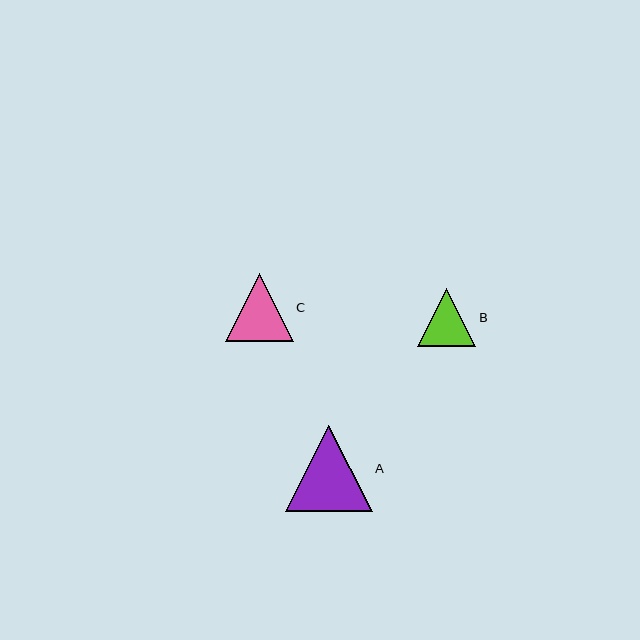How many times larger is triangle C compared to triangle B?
Triangle C is approximately 1.2 times the size of triangle B.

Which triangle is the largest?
Triangle A is the largest with a size of approximately 86 pixels.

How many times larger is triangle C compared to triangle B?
Triangle C is approximately 1.2 times the size of triangle B.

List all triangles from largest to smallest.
From largest to smallest: A, C, B.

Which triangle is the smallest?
Triangle B is the smallest with a size of approximately 58 pixels.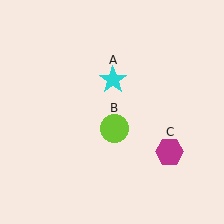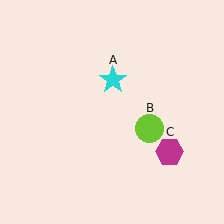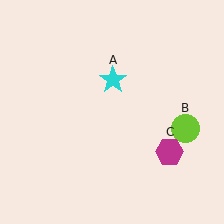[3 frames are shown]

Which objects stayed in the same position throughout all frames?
Cyan star (object A) and magenta hexagon (object C) remained stationary.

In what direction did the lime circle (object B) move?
The lime circle (object B) moved right.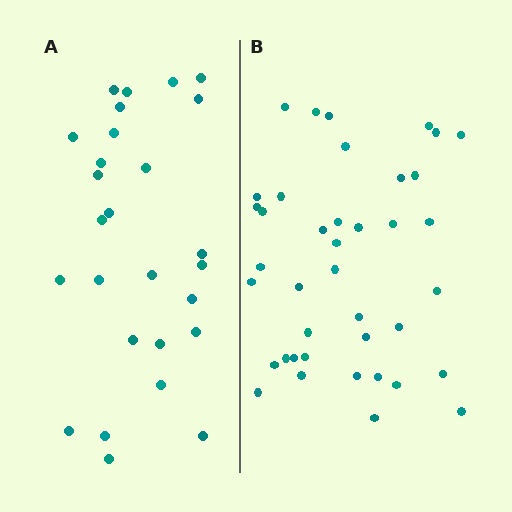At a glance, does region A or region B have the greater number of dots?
Region B (the right region) has more dots.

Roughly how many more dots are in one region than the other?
Region B has approximately 15 more dots than region A.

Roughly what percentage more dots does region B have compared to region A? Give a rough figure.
About 50% more.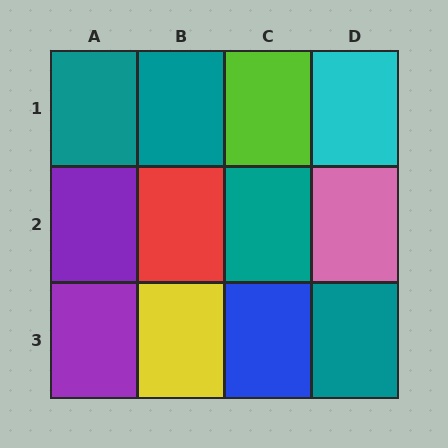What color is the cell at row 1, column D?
Cyan.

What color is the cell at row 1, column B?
Teal.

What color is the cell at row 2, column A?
Purple.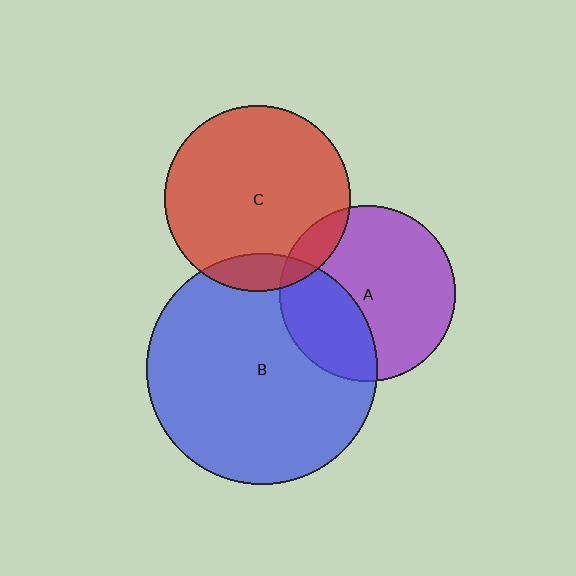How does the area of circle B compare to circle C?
Approximately 1.5 times.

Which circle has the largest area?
Circle B (blue).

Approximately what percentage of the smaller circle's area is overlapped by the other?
Approximately 10%.